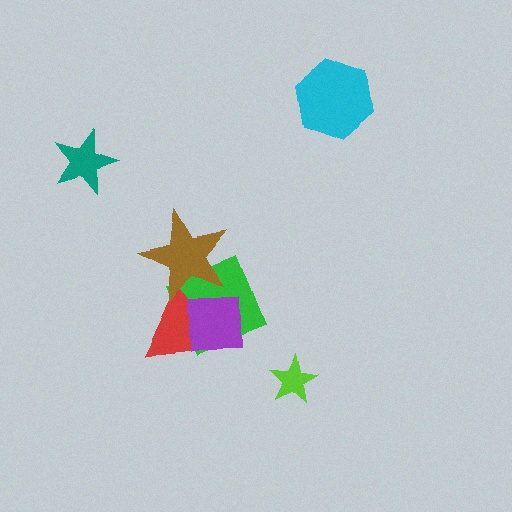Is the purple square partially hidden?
Yes, it is partially covered by another shape.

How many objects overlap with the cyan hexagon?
0 objects overlap with the cyan hexagon.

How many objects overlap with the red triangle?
3 objects overlap with the red triangle.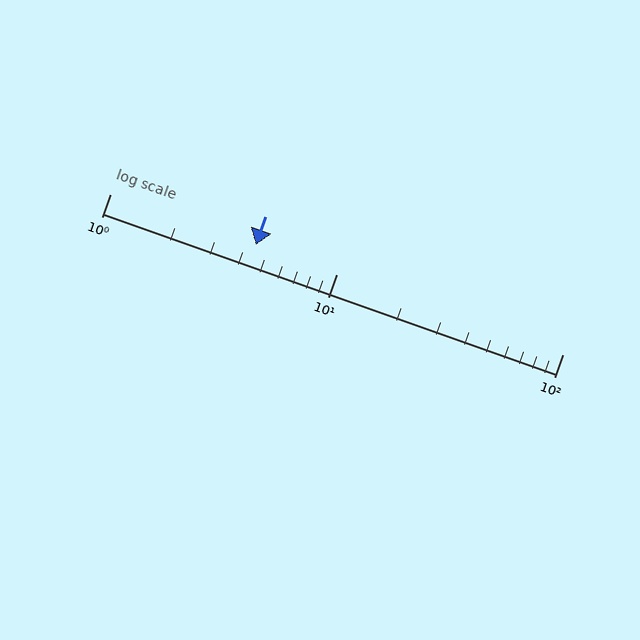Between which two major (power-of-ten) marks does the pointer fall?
The pointer is between 1 and 10.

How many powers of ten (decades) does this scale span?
The scale spans 2 decades, from 1 to 100.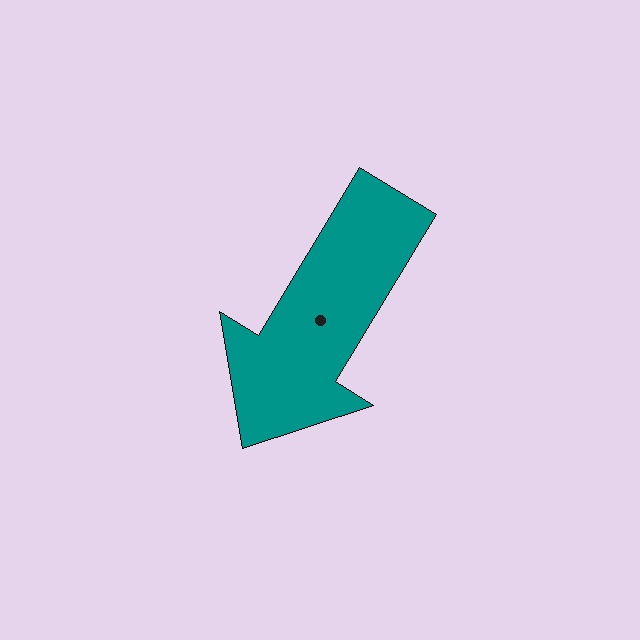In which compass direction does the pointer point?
Southwest.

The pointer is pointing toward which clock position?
Roughly 7 o'clock.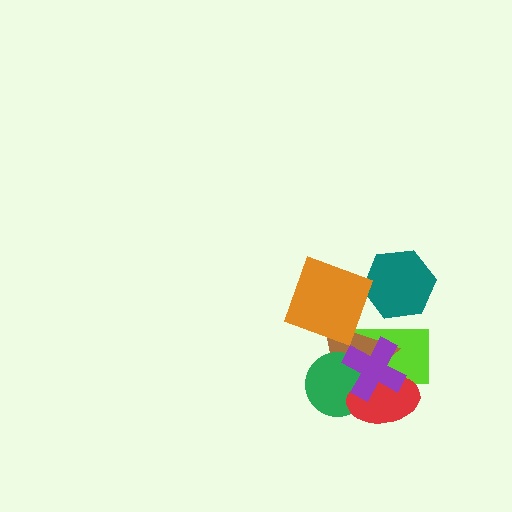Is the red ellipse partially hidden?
Yes, it is partially covered by another shape.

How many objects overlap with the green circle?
4 objects overlap with the green circle.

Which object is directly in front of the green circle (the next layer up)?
The red ellipse is directly in front of the green circle.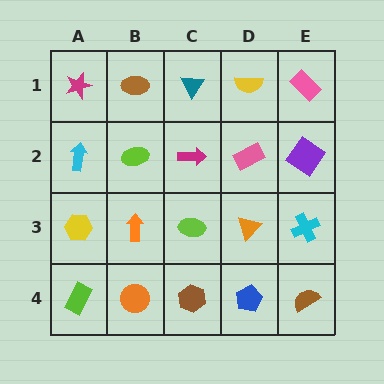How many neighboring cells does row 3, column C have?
4.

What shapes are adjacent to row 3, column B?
A lime ellipse (row 2, column B), an orange circle (row 4, column B), a yellow hexagon (row 3, column A), a lime ellipse (row 3, column C).